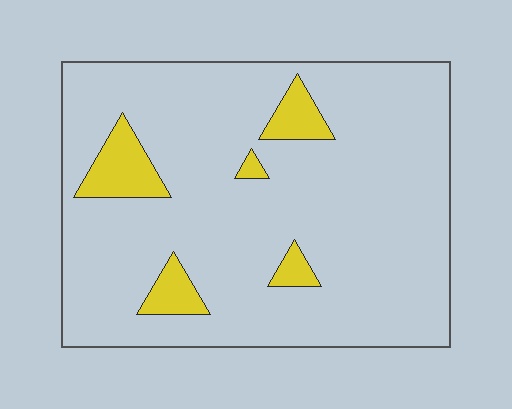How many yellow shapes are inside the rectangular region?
5.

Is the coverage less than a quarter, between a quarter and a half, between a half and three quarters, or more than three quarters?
Less than a quarter.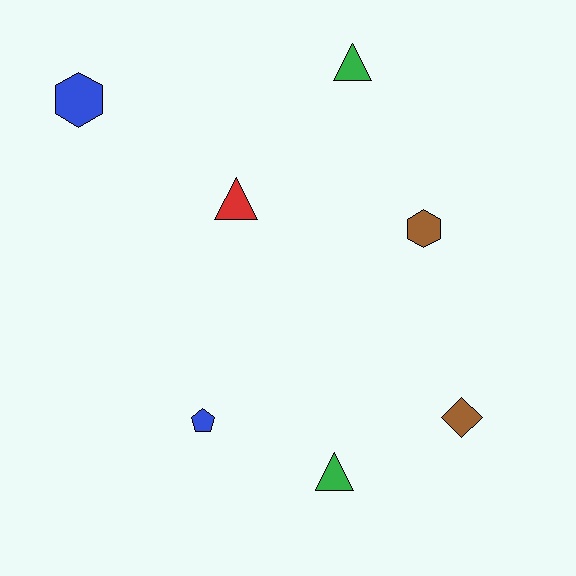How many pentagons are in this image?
There is 1 pentagon.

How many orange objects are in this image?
There are no orange objects.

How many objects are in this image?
There are 7 objects.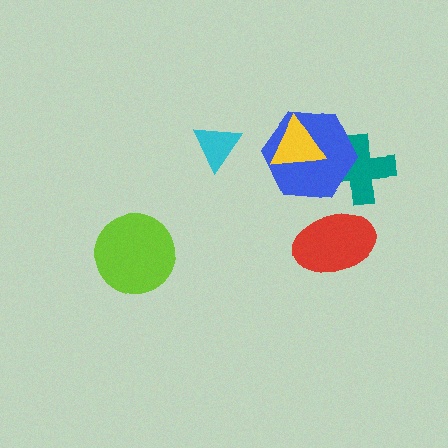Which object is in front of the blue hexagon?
The yellow triangle is in front of the blue hexagon.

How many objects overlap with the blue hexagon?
2 objects overlap with the blue hexagon.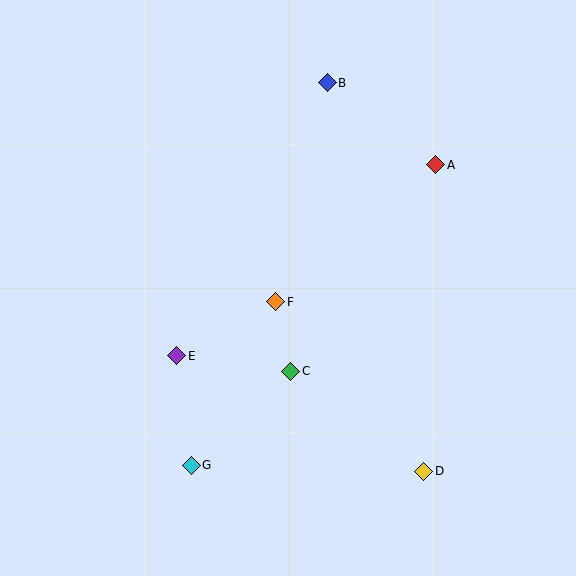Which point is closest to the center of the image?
Point F at (276, 302) is closest to the center.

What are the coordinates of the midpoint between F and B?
The midpoint between F and B is at (301, 192).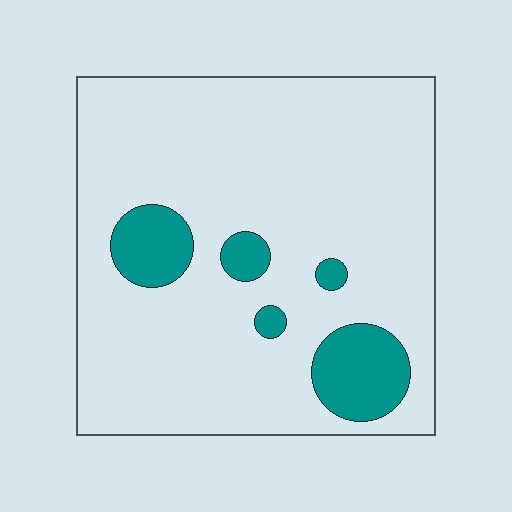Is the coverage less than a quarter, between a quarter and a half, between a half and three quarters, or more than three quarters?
Less than a quarter.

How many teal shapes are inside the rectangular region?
5.